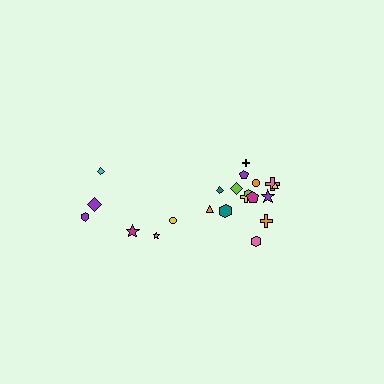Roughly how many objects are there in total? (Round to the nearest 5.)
Roughly 20 objects in total.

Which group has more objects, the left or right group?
The right group.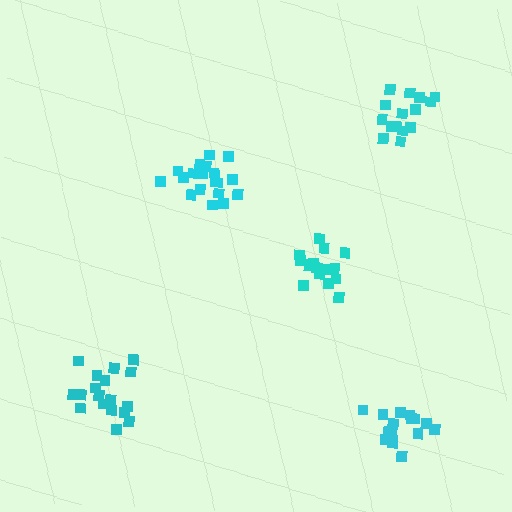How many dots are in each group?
Group 1: 17 dots, Group 2: 16 dots, Group 3: 18 dots, Group 4: 21 dots, Group 5: 15 dots (87 total).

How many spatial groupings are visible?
There are 5 spatial groupings.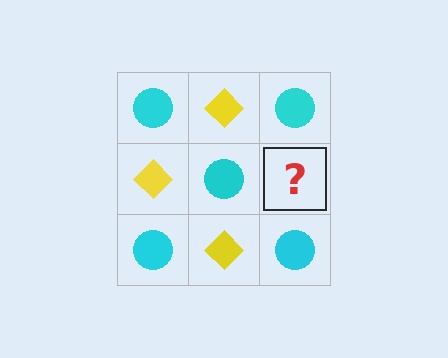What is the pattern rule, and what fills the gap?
The rule is that it alternates cyan circle and yellow diamond in a checkerboard pattern. The gap should be filled with a yellow diamond.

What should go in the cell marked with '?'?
The missing cell should contain a yellow diamond.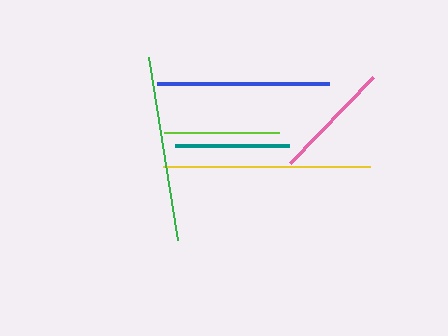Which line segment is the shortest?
The teal line is the shortest at approximately 114 pixels.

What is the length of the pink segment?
The pink segment is approximately 120 pixels long.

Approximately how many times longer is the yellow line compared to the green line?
The yellow line is approximately 1.1 times the length of the green line.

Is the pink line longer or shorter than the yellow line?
The yellow line is longer than the pink line.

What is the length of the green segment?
The green segment is approximately 186 pixels long.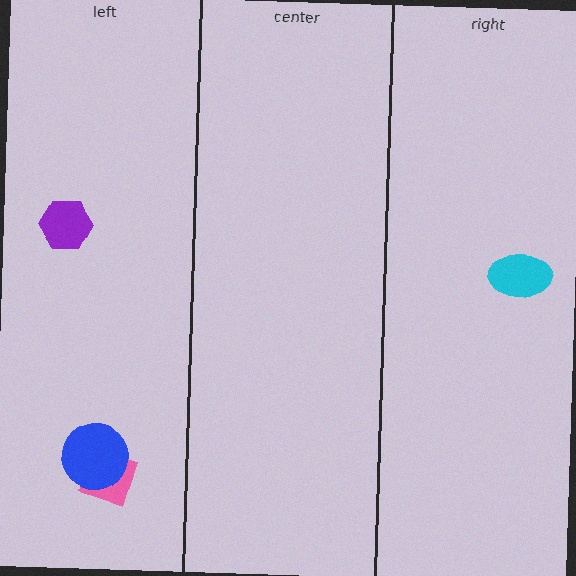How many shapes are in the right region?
1.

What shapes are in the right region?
The cyan ellipse.